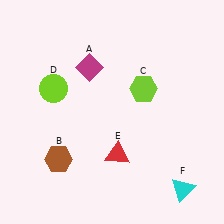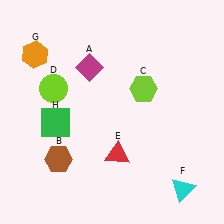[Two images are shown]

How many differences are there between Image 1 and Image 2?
There are 2 differences between the two images.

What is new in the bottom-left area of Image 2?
A green square (H) was added in the bottom-left area of Image 2.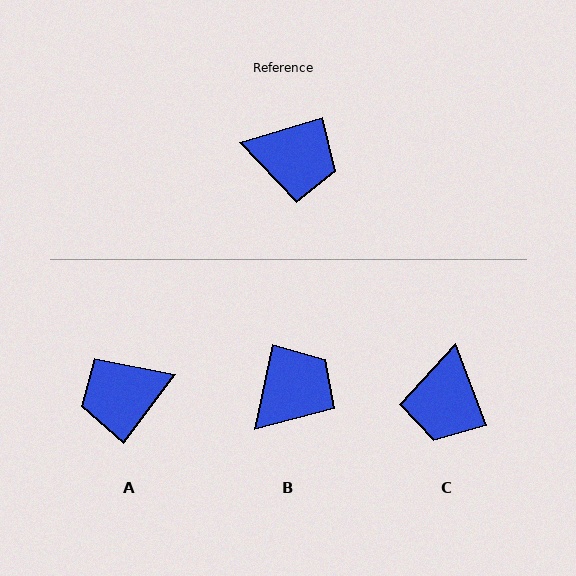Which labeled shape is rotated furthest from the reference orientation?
A, about 144 degrees away.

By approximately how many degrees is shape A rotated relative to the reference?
Approximately 144 degrees clockwise.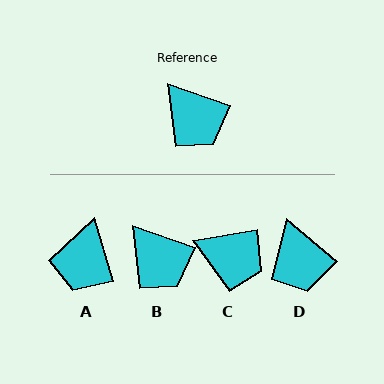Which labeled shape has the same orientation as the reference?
B.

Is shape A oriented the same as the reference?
No, it is off by about 54 degrees.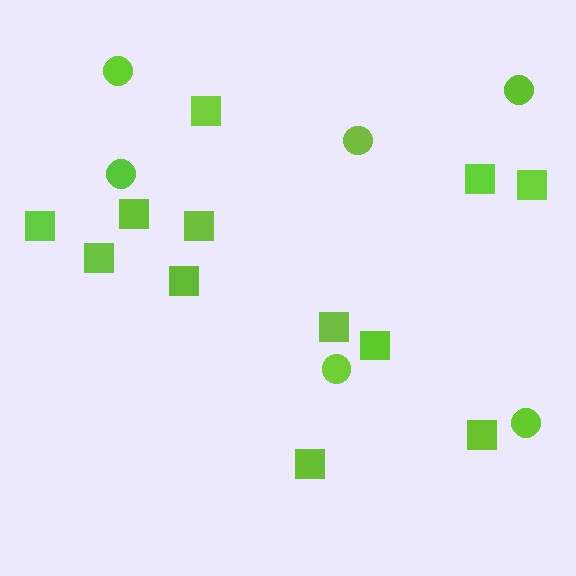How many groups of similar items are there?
There are 2 groups: one group of squares (12) and one group of circles (6).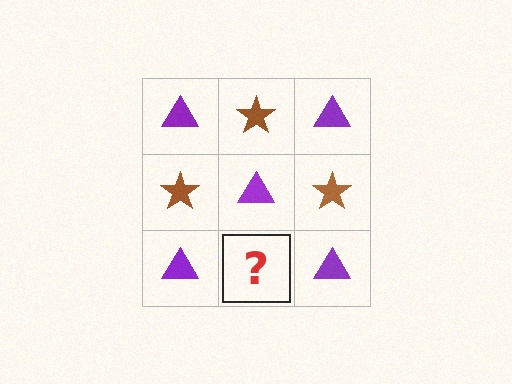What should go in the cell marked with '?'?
The missing cell should contain a brown star.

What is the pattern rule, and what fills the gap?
The rule is that it alternates purple triangle and brown star in a checkerboard pattern. The gap should be filled with a brown star.